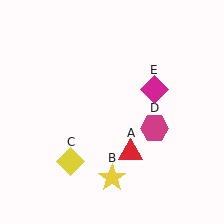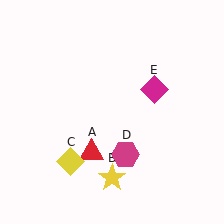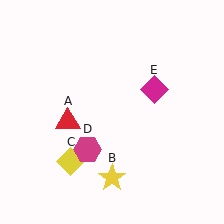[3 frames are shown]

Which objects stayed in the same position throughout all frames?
Yellow star (object B) and yellow diamond (object C) and magenta diamond (object E) remained stationary.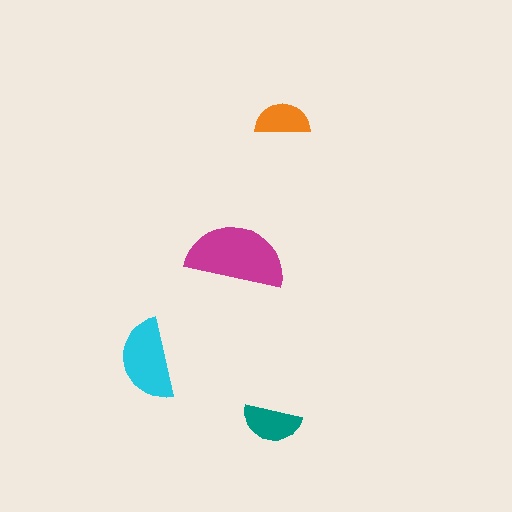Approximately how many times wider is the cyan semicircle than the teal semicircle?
About 1.5 times wider.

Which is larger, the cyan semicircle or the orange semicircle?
The cyan one.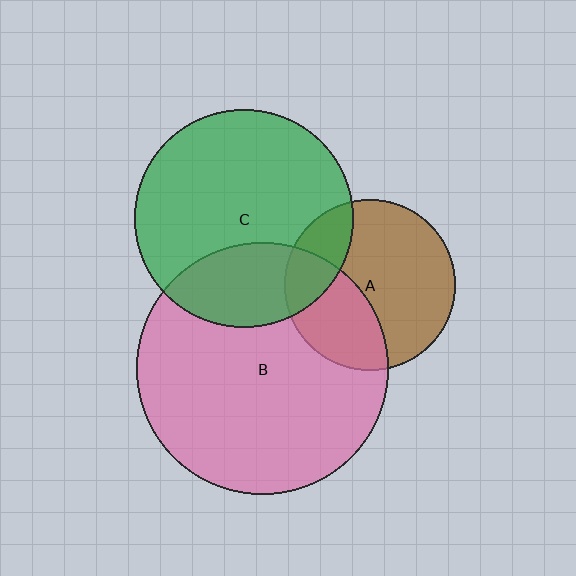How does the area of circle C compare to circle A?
Approximately 1.6 times.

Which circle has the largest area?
Circle B (pink).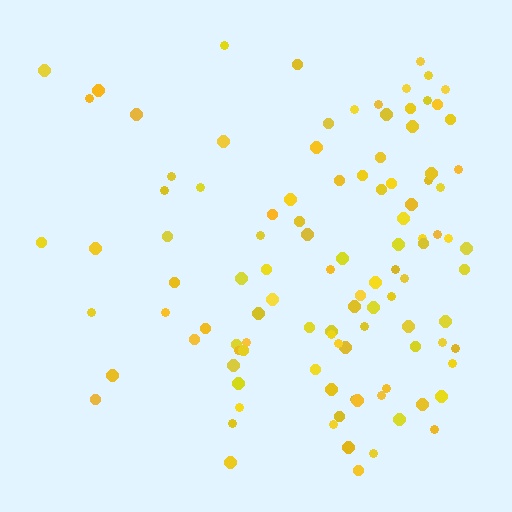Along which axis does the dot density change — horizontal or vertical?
Horizontal.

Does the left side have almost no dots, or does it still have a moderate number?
Still a moderate number, just noticeably fewer than the right.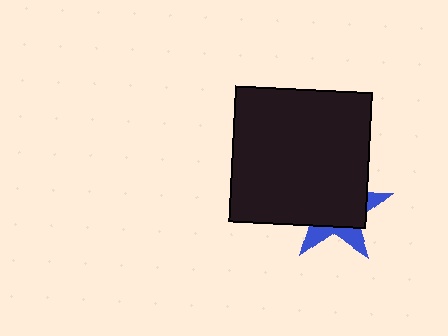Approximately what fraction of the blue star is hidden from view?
Roughly 70% of the blue star is hidden behind the black square.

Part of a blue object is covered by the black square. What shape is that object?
It is a star.